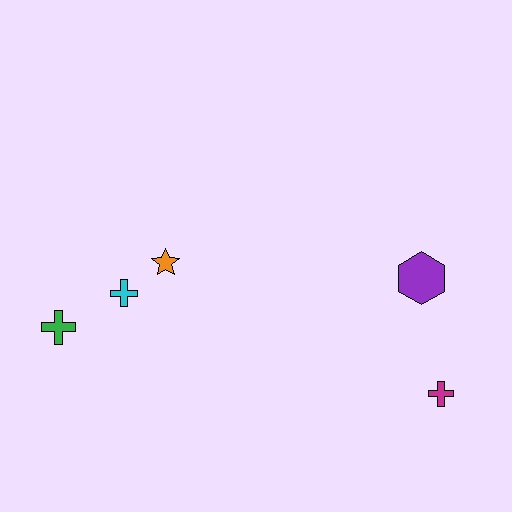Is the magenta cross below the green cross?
Yes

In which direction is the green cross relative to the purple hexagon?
The green cross is to the left of the purple hexagon.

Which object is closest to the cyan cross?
The orange star is closest to the cyan cross.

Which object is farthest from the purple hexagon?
The green cross is farthest from the purple hexagon.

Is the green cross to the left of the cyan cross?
Yes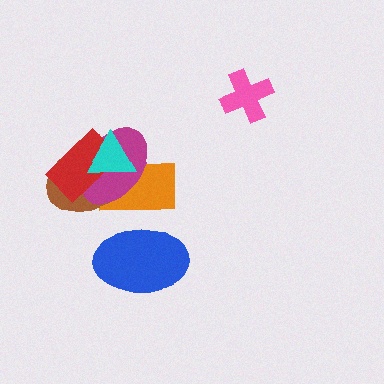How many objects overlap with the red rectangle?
4 objects overlap with the red rectangle.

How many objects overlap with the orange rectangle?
5 objects overlap with the orange rectangle.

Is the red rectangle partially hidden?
Yes, it is partially covered by another shape.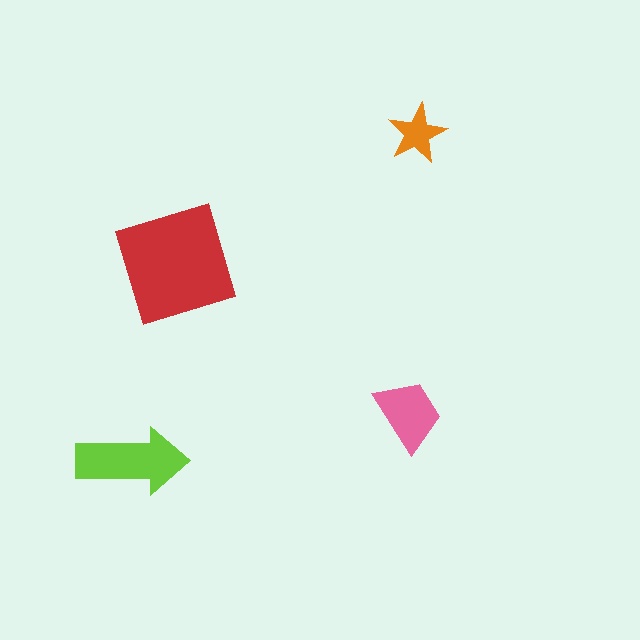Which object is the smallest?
The orange star.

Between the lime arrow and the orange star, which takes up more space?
The lime arrow.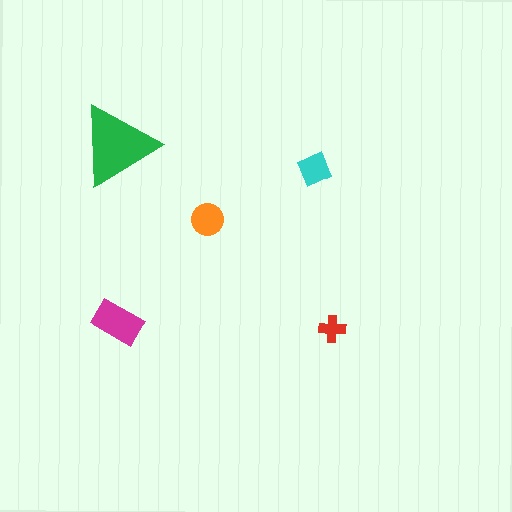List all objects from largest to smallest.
The green triangle, the magenta rectangle, the orange circle, the cyan diamond, the red cross.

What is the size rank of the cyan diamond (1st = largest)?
4th.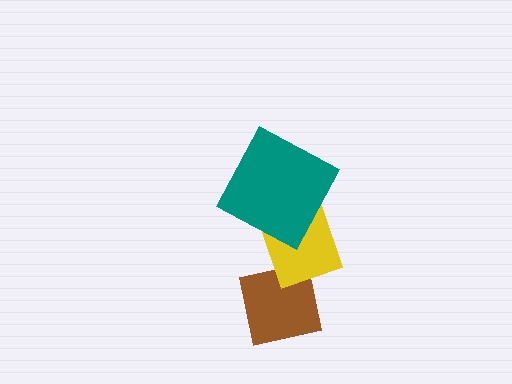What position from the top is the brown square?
The brown square is 3rd from the top.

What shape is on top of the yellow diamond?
The teal square is on top of the yellow diamond.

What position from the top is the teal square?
The teal square is 1st from the top.